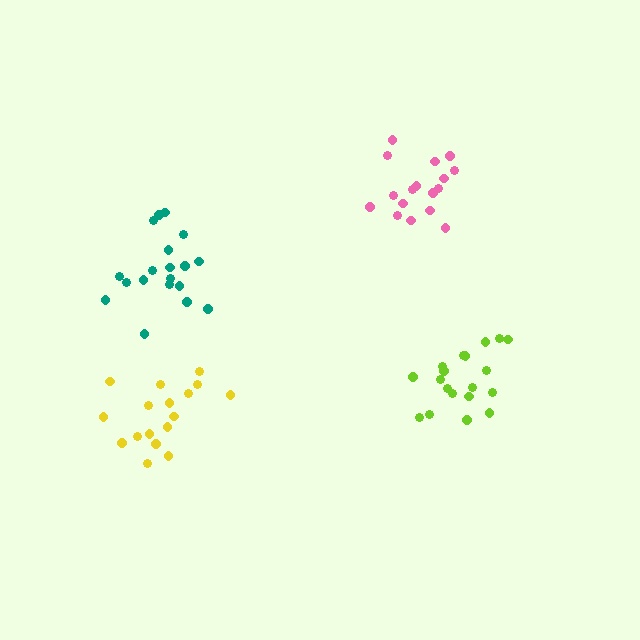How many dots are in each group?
Group 1: 19 dots, Group 2: 17 dots, Group 3: 19 dots, Group 4: 17 dots (72 total).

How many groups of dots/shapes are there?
There are 4 groups.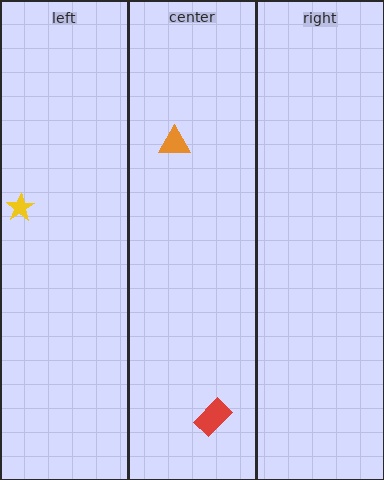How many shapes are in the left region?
1.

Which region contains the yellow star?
The left region.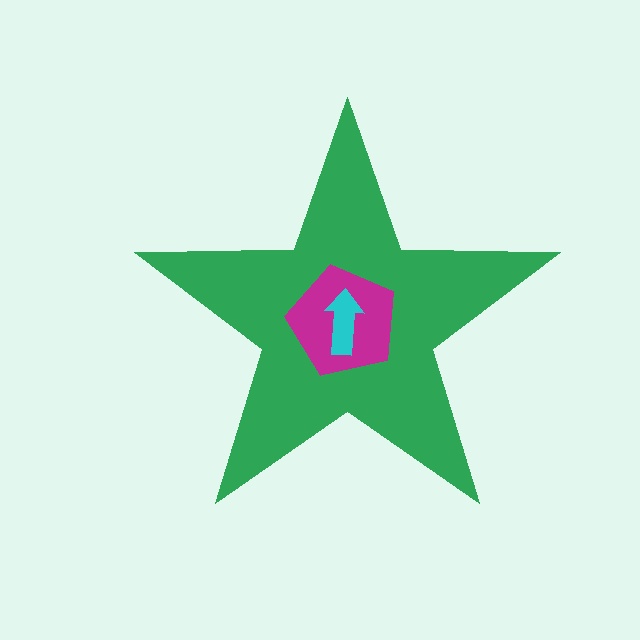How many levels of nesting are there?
3.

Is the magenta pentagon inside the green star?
Yes.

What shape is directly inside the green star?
The magenta pentagon.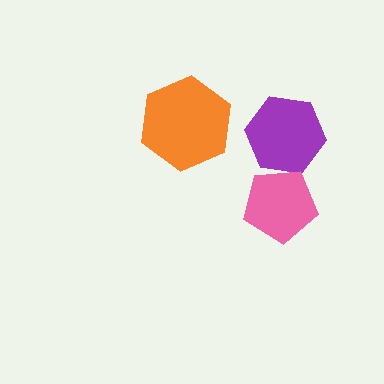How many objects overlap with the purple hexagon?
1 object overlaps with the purple hexagon.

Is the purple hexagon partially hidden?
Yes, it is partially covered by another shape.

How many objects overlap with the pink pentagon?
1 object overlaps with the pink pentagon.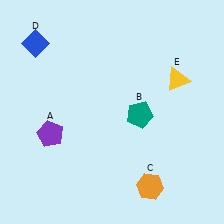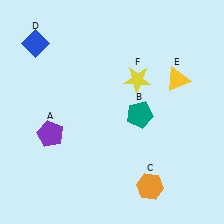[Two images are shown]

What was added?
A yellow star (F) was added in Image 2.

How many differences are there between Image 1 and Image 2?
There is 1 difference between the two images.